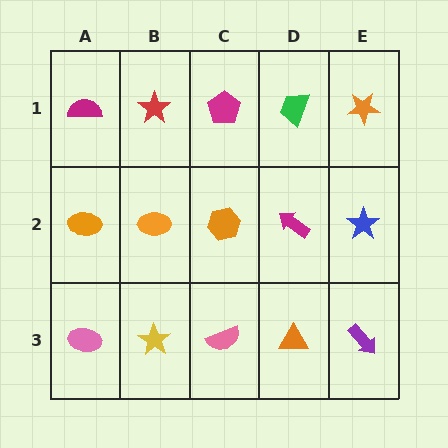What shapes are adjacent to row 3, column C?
An orange hexagon (row 2, column C), a yellow star (row 3, column B), an orange triangle (row 3, column D).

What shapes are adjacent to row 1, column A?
An orange ellipse (row 2, column A), a red star (row 1, column B).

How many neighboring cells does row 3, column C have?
3.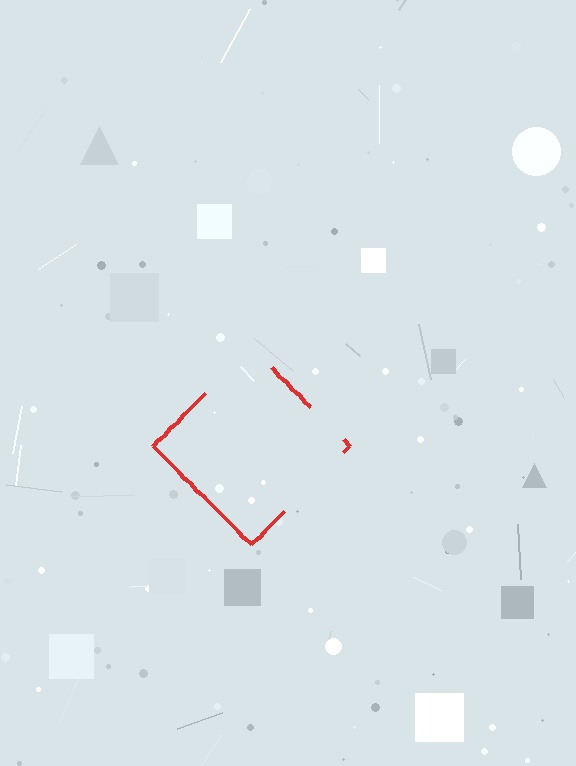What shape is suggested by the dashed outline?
The dashed outline suggests a diamond.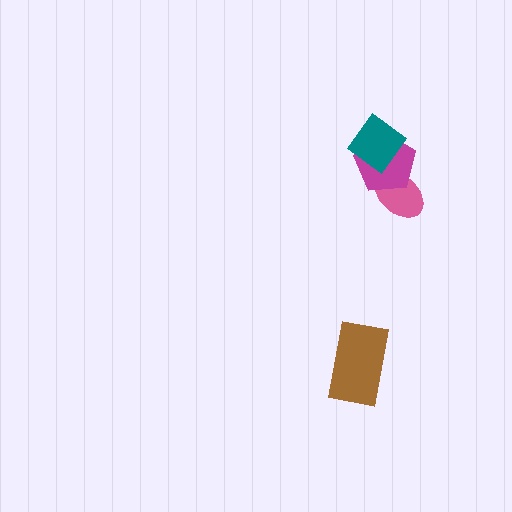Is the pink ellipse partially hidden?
Yes, it is partially covered by another shape.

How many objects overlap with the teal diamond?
1 object overlaps with the teal diamond.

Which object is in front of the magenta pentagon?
The teal diamond is in front of the magenta pentagon.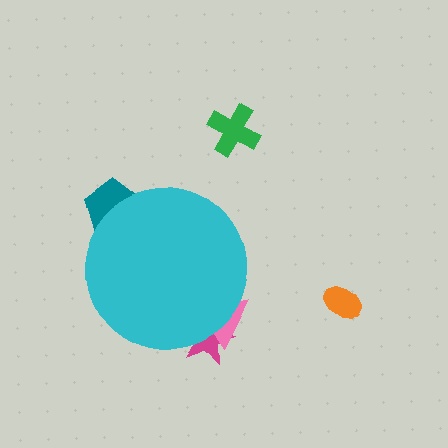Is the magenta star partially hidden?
Yes, the magenta star is partially hidden behind the cyan circle.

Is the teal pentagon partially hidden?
Yes, the teal pentagon is partially hidden behind the cyan circle.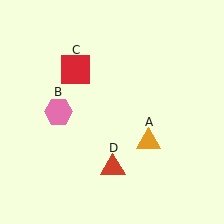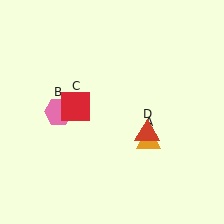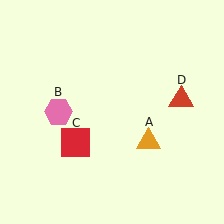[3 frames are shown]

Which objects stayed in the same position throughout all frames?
Orange triangle (object A) and pink hexagon (object B) remained stationary.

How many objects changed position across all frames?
2 objects changed position: red square (object C), red triangle (object D).